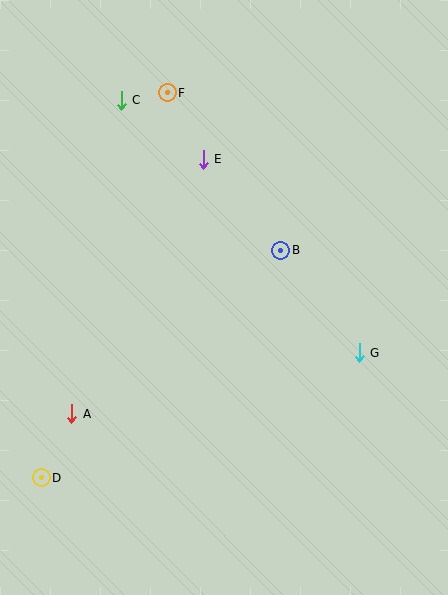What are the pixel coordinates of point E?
Point E is at (203, 159).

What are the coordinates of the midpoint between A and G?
The midpoint between A and G is at (216, 383).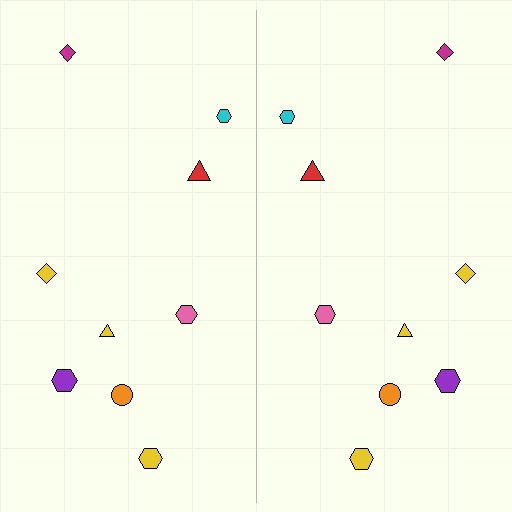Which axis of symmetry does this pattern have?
The pattern has a vertical axis of symmetry running through the center of the image.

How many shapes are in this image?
There are 18 shapes in this image.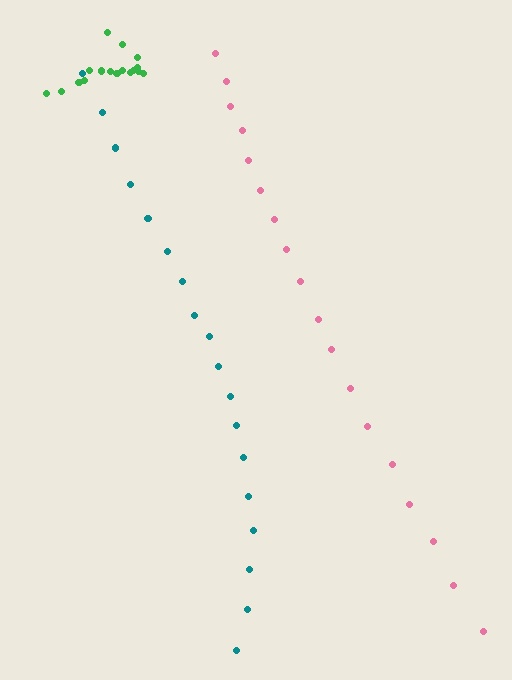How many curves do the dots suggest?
There are 3 distinct paths.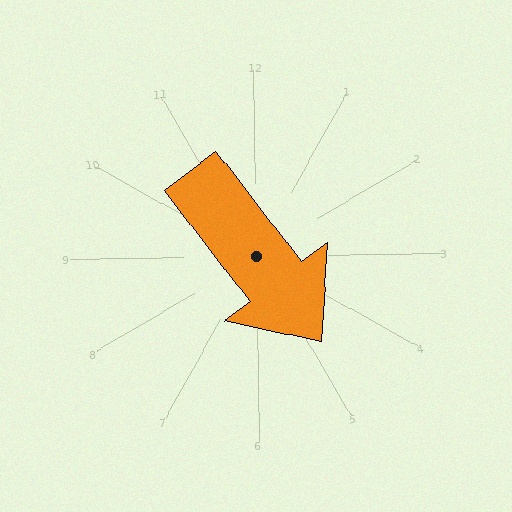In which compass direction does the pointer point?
Southeast.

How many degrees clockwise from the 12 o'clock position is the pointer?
Approximately 143 degrees.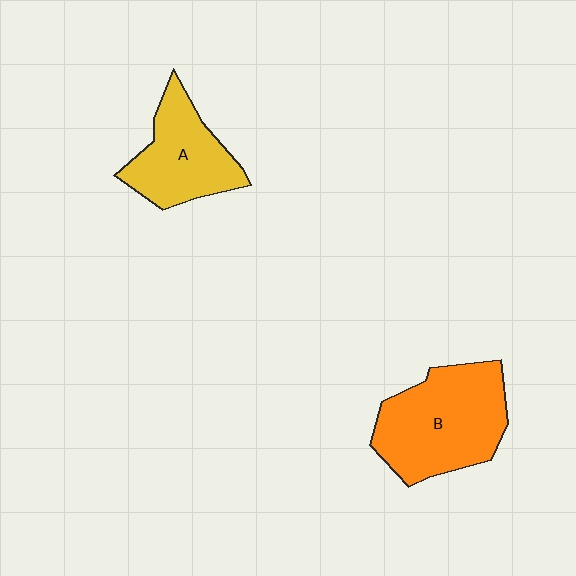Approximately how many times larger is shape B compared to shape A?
Approximately 1.4 times.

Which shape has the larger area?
Shape B (orange).